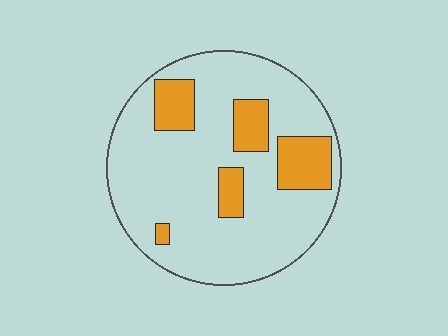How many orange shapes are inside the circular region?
5.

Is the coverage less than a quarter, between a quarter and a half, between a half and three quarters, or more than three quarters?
Less than a quarter.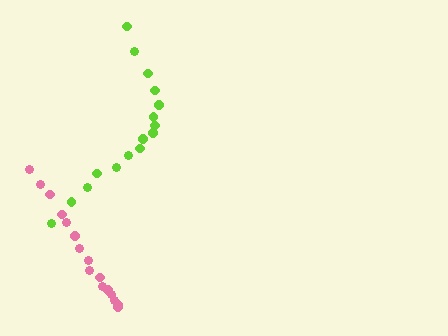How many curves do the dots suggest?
There are 2 distinct paths.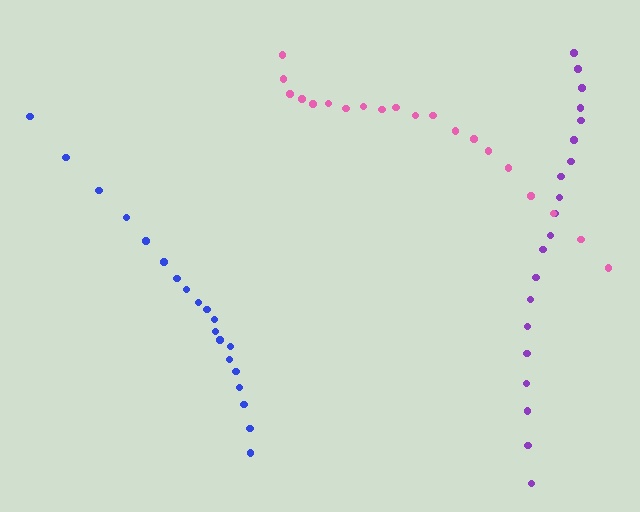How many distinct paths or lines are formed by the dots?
There are 3 distinct paths.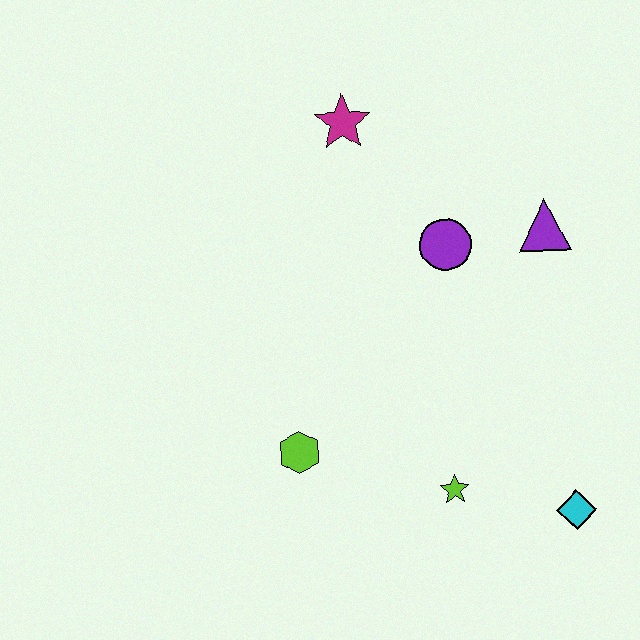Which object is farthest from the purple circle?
The cyan diamond is farthest from the purple circle.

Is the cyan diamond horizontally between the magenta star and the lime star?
No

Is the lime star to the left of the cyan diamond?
Yes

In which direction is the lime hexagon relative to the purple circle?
The lime hexagon is below the purple circle.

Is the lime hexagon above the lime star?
Yes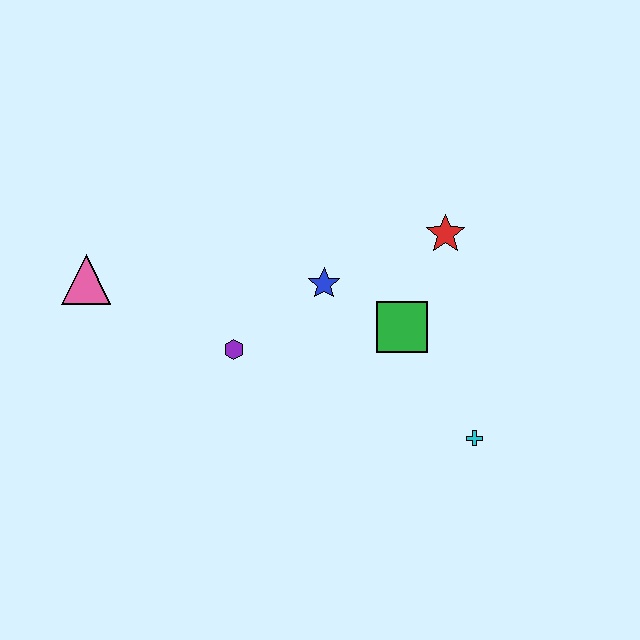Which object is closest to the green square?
The blue star is closest to the green square.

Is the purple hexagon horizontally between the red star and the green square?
No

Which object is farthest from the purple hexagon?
The cyan cross is farthest from the purple hexagon.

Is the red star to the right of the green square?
Yes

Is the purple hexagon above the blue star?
No